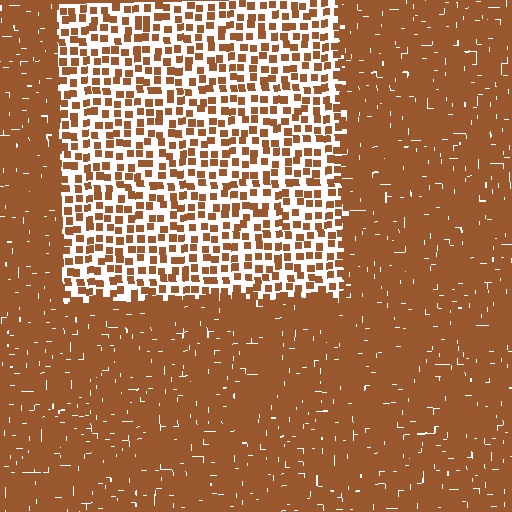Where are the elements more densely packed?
The elements are more densely packed outside the rectangle boundary.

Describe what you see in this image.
The image contains small brown elements arranged at two different densities. A rectangle-shaped region is visible where the elements are less densely packed than the surrounding area.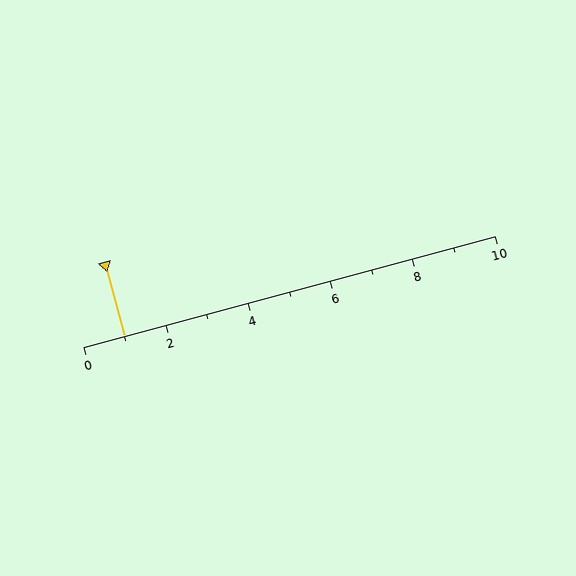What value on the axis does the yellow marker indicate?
The marker indicates approximately 1.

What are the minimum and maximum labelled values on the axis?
The axis runs from 0 to 10.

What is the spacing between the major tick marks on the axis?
The major ticks are spaced 2 apart.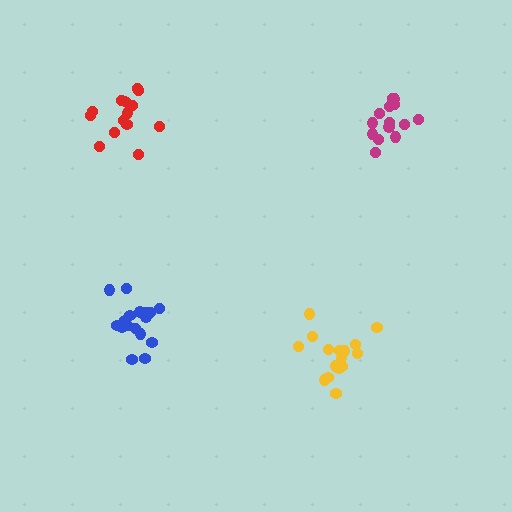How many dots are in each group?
Group 1: 16 dots, Group 2: 17 dots, Group 3: 14 dots, Group 4: 14 dots (61 total).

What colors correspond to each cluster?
The clusters are colored: yellow, blue, red, magenta.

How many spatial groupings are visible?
There are 4 spatial groupings.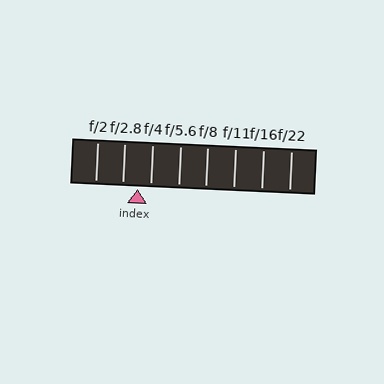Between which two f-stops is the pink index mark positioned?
The index mark is between f/2.8 and f/4.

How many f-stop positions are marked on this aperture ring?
There are 8 f-stop positions marked.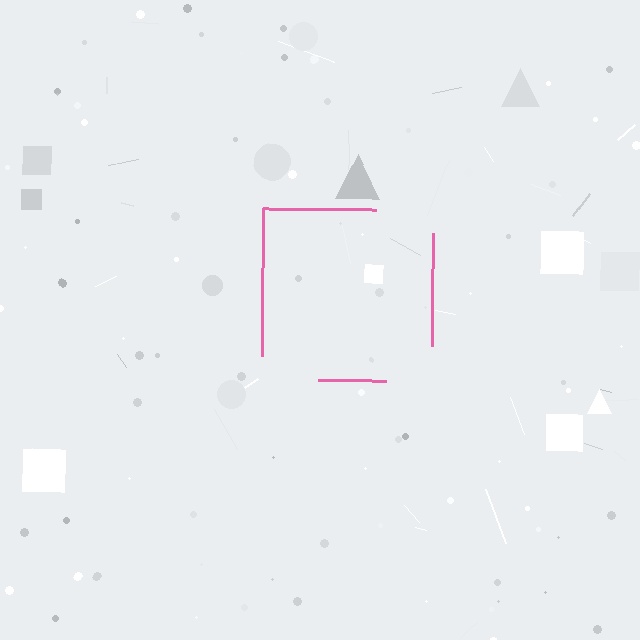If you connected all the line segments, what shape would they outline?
They would outline a square.